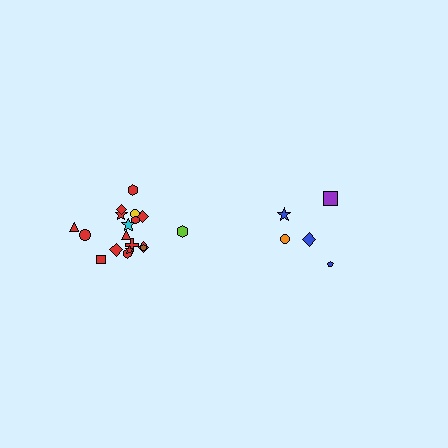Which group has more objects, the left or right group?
The left group.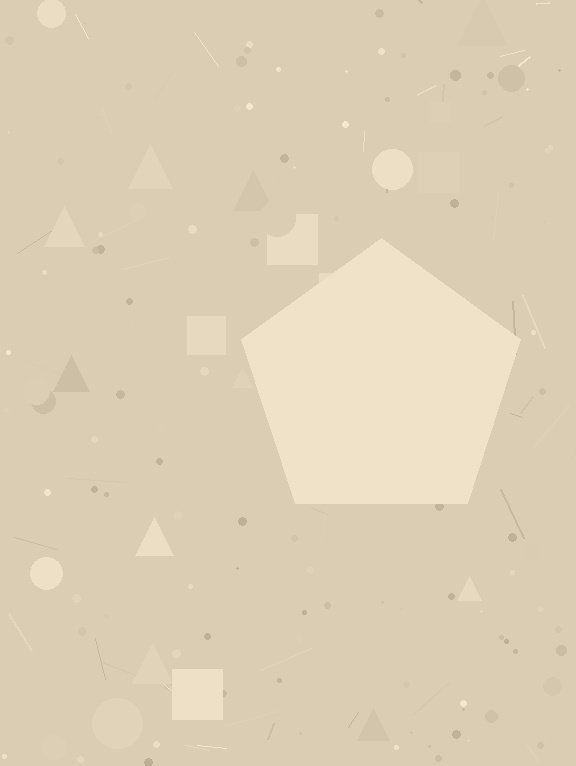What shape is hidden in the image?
A pentagon is hidden in the image.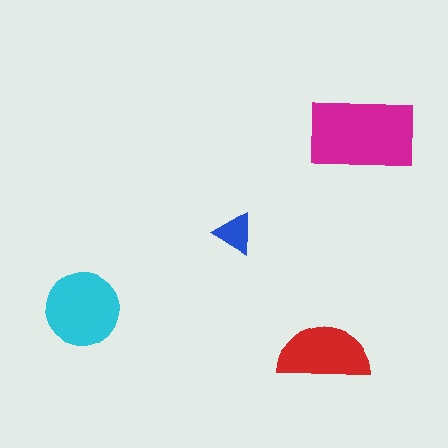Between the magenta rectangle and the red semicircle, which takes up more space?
The magenta rectangle.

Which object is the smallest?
The blue triangle.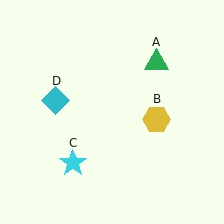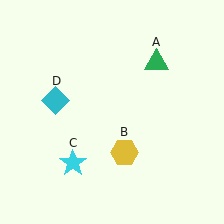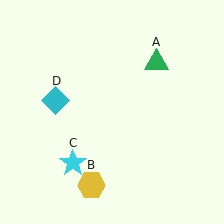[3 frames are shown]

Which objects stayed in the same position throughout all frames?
Green triangle (object A) and cyan star (object C) and cyan diamond (object D) remained stationary.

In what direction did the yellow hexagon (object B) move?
The yellow hexagon (object B) moved down and to the left.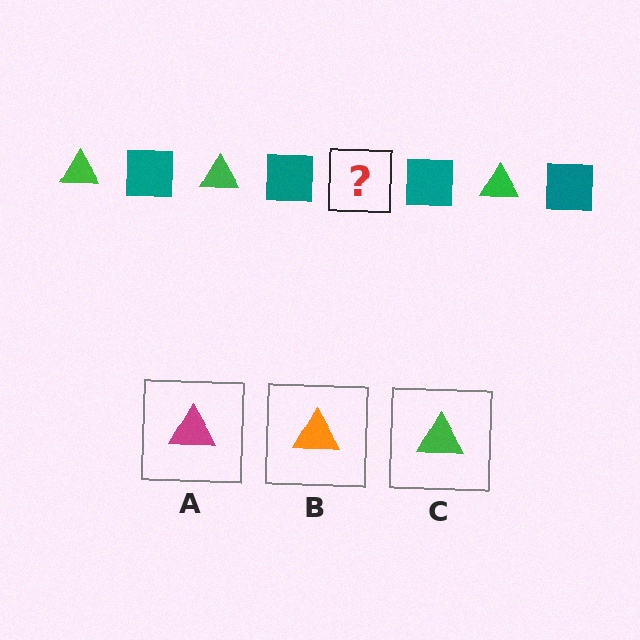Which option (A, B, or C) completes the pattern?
C.